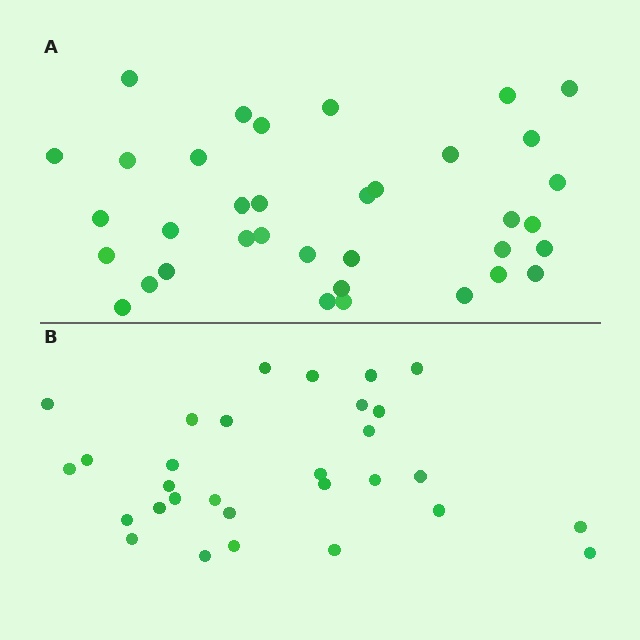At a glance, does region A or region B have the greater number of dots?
Region A (the top region) has more dots.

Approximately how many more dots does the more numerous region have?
Region A has about 6 more dots than region B.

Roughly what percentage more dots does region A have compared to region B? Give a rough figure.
About 20% more.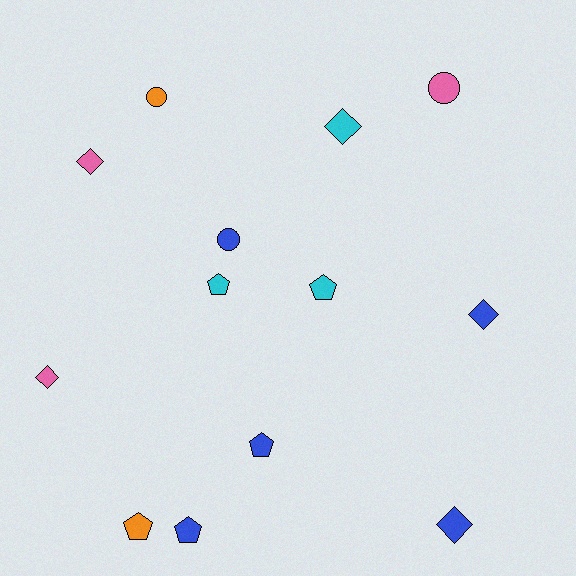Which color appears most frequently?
Blue, with 5 objects.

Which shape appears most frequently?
Pentagon, with 5 objects.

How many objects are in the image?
There are 13 objects.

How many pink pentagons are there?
There are no pink pentagons.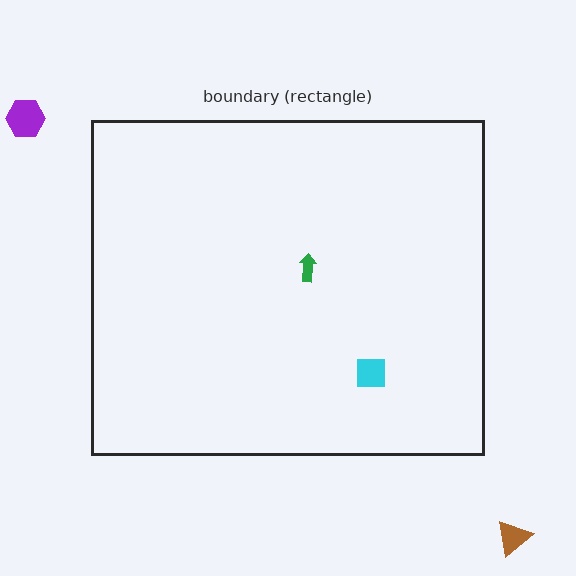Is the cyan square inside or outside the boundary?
Inside.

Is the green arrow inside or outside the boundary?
Inside.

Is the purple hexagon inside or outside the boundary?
Outside.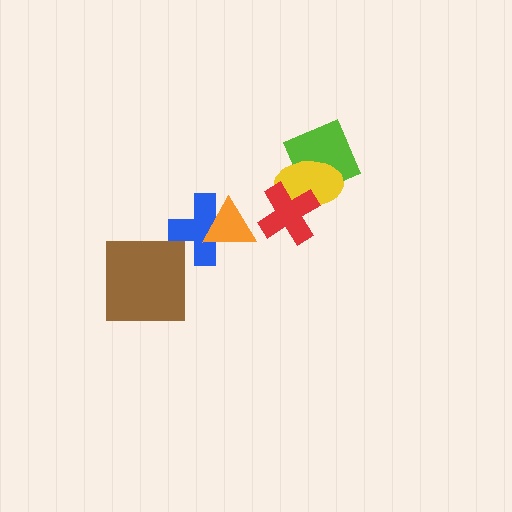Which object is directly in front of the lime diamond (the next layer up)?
The yellow ellipse is directly in front of the lime diamond.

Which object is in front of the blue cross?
The orange triangle is in front of the blue cross.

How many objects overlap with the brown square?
0 objects overlap with the brown square.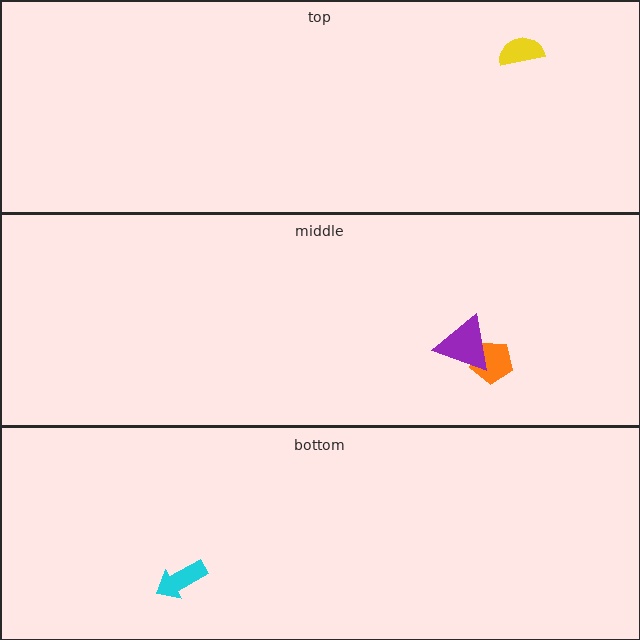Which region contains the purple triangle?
The middle region.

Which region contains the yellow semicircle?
The top region.